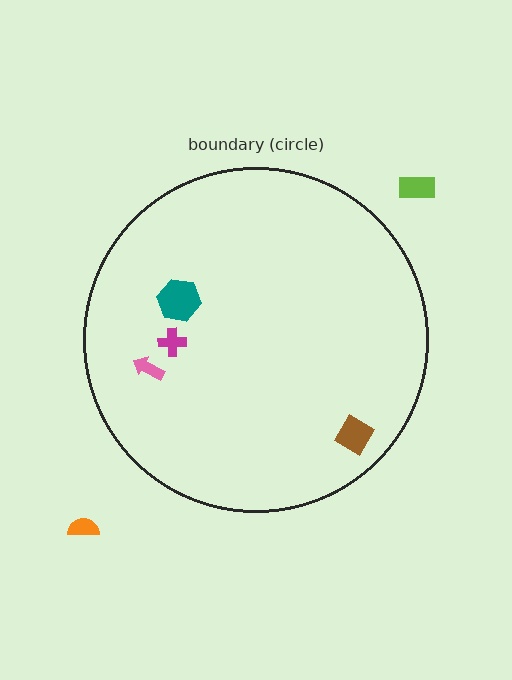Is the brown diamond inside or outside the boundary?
Inside.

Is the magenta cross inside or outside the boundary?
Inside.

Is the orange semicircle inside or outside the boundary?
Outside.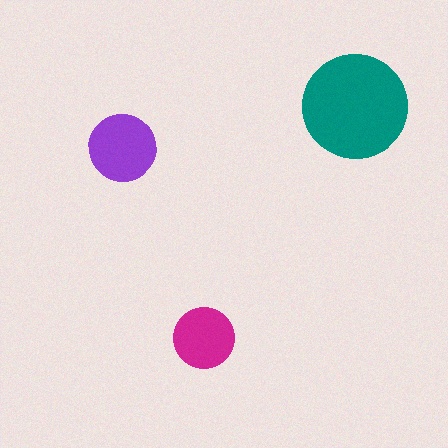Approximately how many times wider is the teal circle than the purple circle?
About 1.5 times wider.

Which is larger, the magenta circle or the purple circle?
The purple one.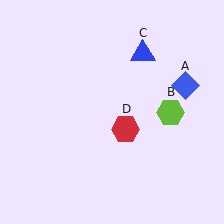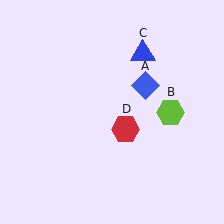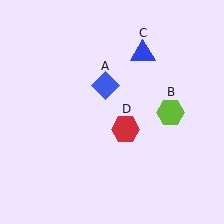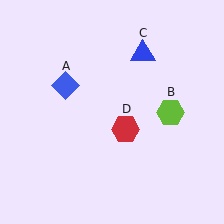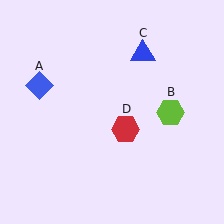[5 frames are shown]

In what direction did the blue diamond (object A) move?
The blue diamond (object A) moved left.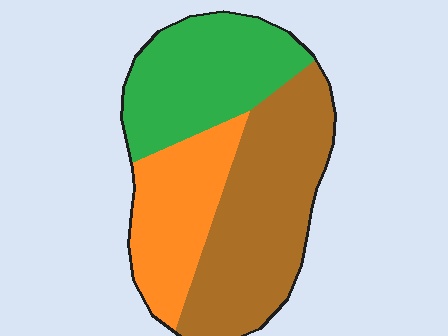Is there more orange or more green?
Green.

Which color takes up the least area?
Orange, at roughly 25%.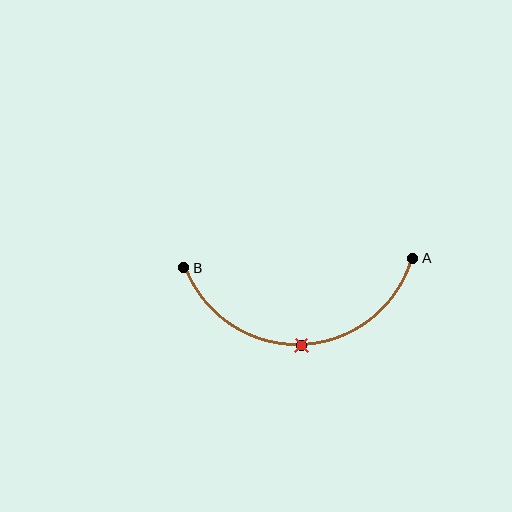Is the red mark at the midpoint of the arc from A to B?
Yes. The red mark lies on the arc at equal arc-length from both A and B — it is the arc midpoint.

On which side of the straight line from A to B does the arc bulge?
The arc bulges below the straight line connecting A and B.